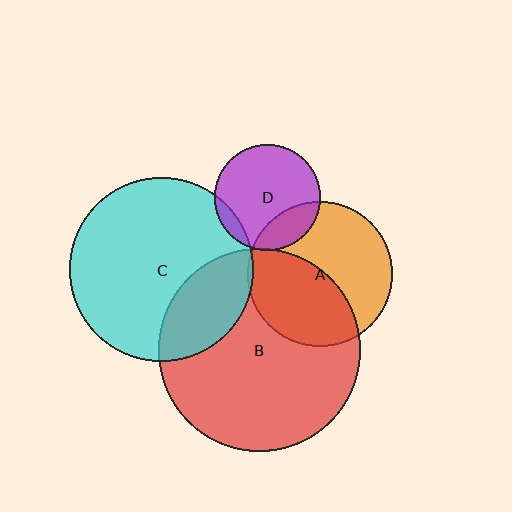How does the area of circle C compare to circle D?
Approximately 3.0 times.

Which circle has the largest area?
Circle B (red).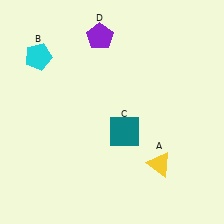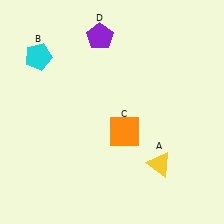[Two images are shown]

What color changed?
The square (C) changed from teal in Image 1 to orange in Image 2.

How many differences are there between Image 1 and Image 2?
There is 1 difference between the two images.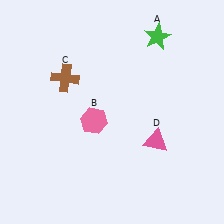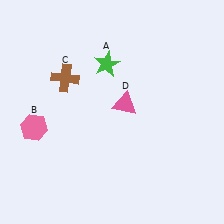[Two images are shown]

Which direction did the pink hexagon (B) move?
The pink hexagon (B) moved left.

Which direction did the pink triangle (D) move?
The pink triangle (D) moved up.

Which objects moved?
The objects that moved are: the green star (A), the pink hexagon (B), the pink triangle (D).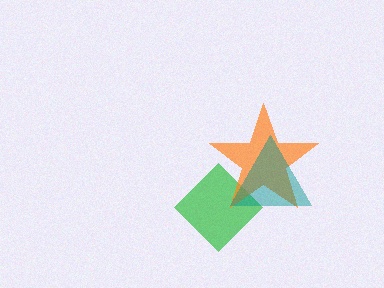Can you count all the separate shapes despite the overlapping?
Yes, there are 3 separate shapes.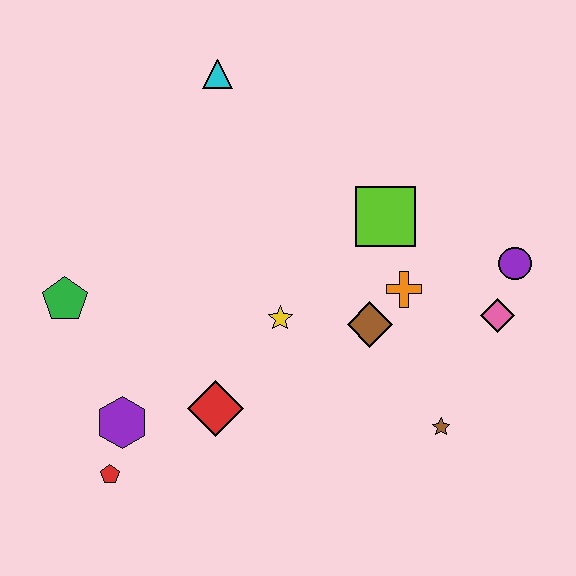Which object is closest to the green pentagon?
The purple hexagon is closest to the green pentagon.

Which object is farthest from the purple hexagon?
The purple circle is farthest from the purple hexagon.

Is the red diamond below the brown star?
No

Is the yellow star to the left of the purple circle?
Yes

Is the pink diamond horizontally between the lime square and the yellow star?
No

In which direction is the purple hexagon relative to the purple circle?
The purple hexagon is to the left of the purple circle.